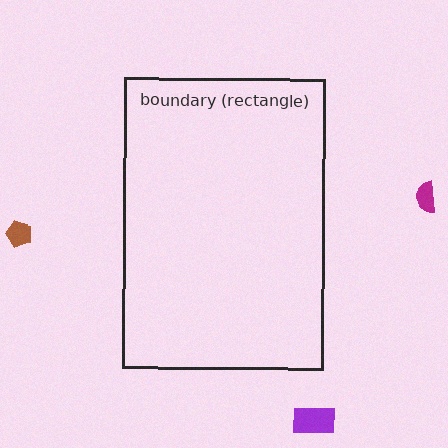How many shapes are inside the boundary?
0 inside, 3 outside.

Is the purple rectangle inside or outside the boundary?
Outside.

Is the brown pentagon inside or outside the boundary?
Outside.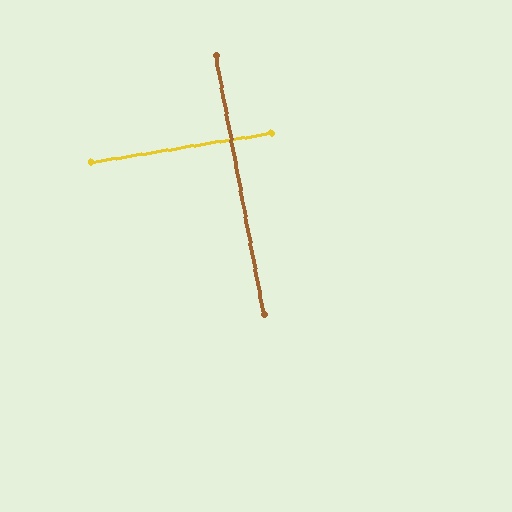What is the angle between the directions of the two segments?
Approximately 89 degrees.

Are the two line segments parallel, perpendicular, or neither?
Perpendicular — they meet at approximately 89°.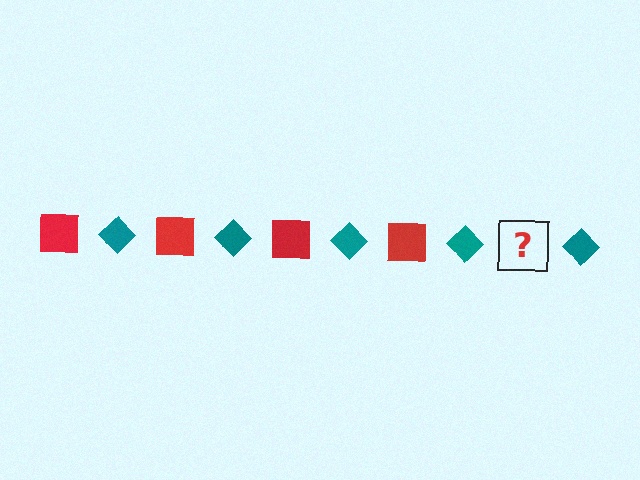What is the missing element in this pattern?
The missing element is a red square.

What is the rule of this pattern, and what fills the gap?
The rule is that the pattern alternates between red square and teal diamond. The gap should be filled with a red square.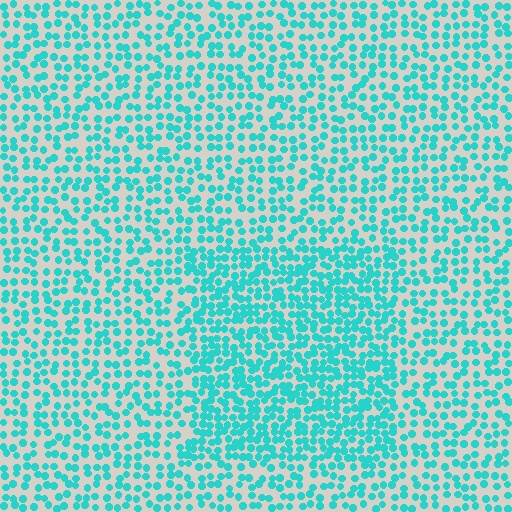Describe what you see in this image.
The image contains small cyan elements arranged at two different densities. A rectangle-shaped region is visible where the elements are more densely packed than the surrounding area.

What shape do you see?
I see a rectangle.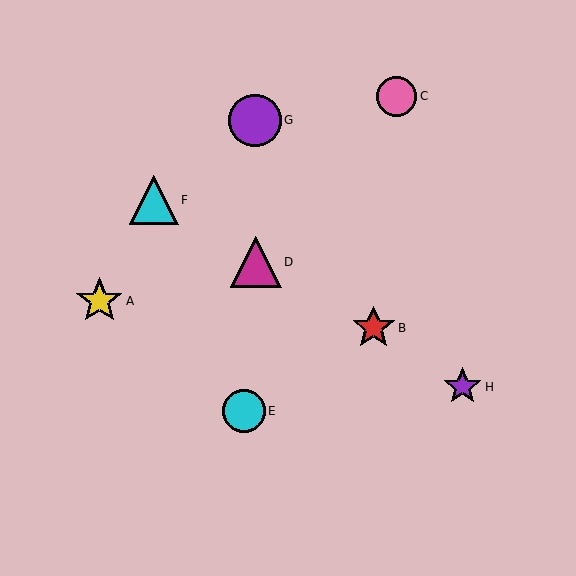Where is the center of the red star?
The center of the red star is at (374, 328).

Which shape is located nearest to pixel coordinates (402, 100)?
The pink circle (labeled C) at (397, 96) is nearest to that location.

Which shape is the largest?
The purple circle (labeled G) is the largest.